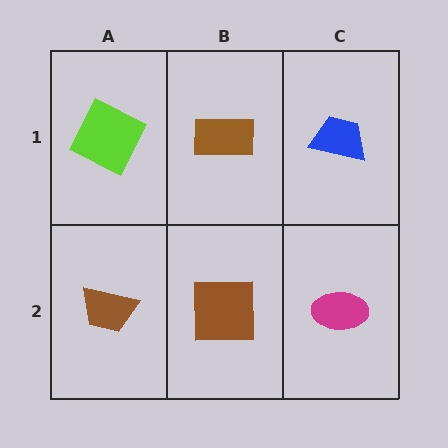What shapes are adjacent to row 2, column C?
A blue trapezoid (row 1, column C), a brown square (row 2, column B).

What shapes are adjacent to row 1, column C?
A magenta ellipse (row 2, column C), a brown rectangle (row 1, column B).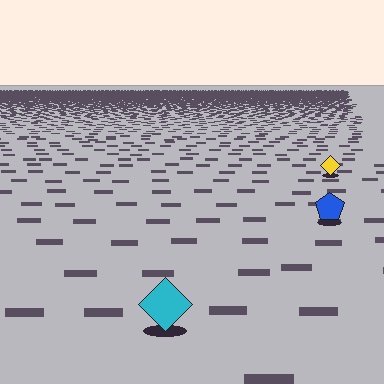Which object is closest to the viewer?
The cyan diamond is closest. The texture marks near it are larger and more spread out.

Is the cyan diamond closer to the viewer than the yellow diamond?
Yes. The cyan diamond is closer — you can tell from the texture gradient: the ground texture is coarser near it.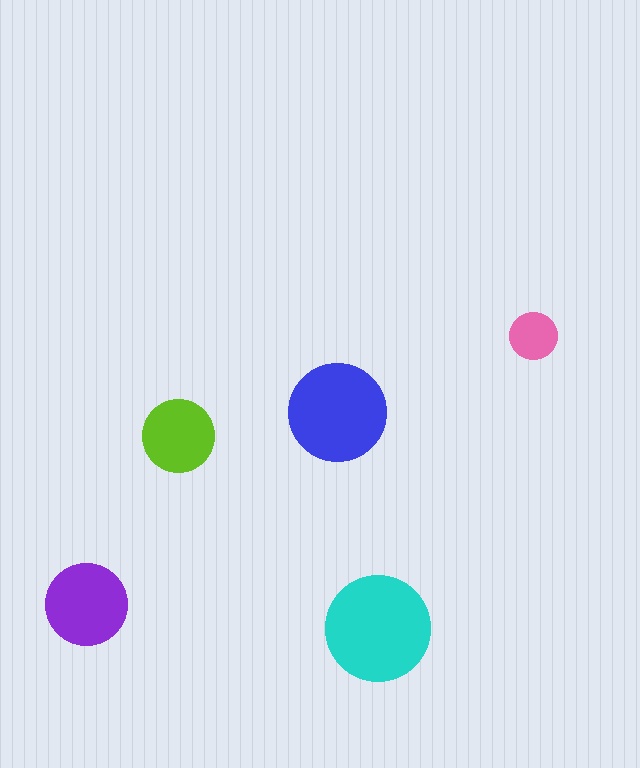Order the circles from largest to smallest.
the cyan one, the blue one, the purple one, the lime one, the pink one.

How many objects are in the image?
There are 5 objects in the image.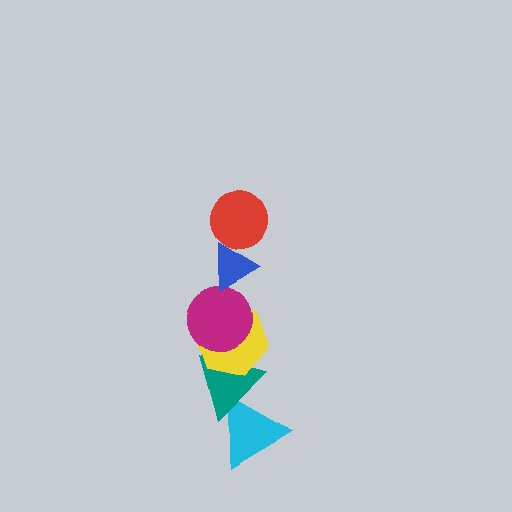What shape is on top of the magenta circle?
The blue triangle is on top of the magenta circle.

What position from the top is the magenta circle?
The magenta circle is 3rd from the top.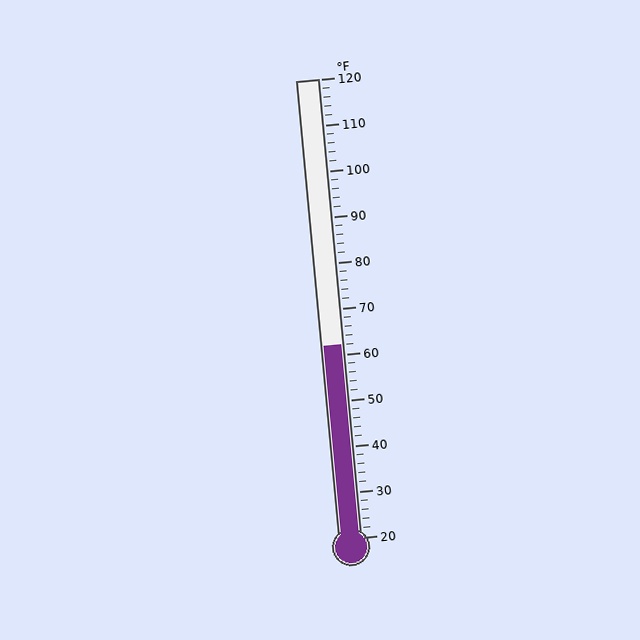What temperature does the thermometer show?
The thermometer shows approximately 62°F.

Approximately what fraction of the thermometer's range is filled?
The thermometer is filled to approximately 40% of its range.